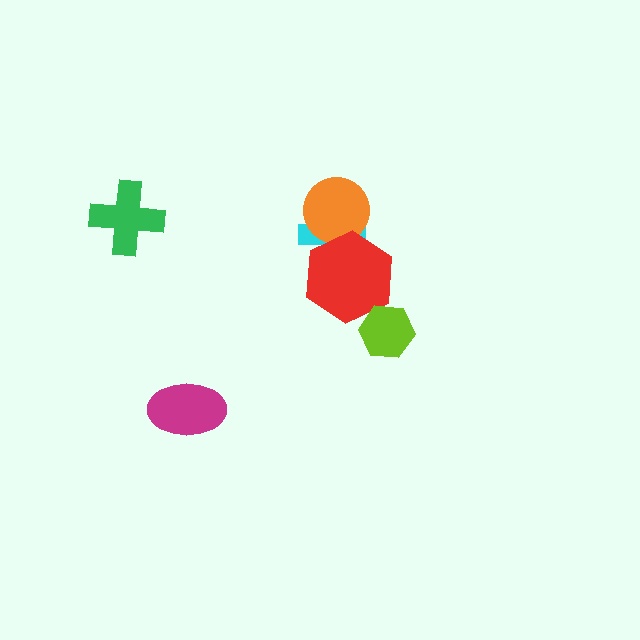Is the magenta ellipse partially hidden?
No, no other shape covers it.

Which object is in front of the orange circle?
The red hexagon is in front of the orange circle.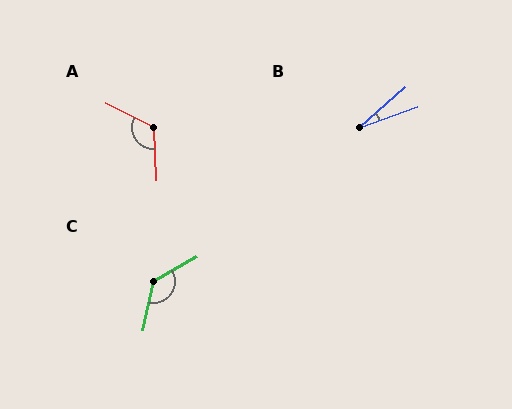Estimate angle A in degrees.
Approximately 119 degrees.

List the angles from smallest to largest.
B (21°), A (119°), C (132°).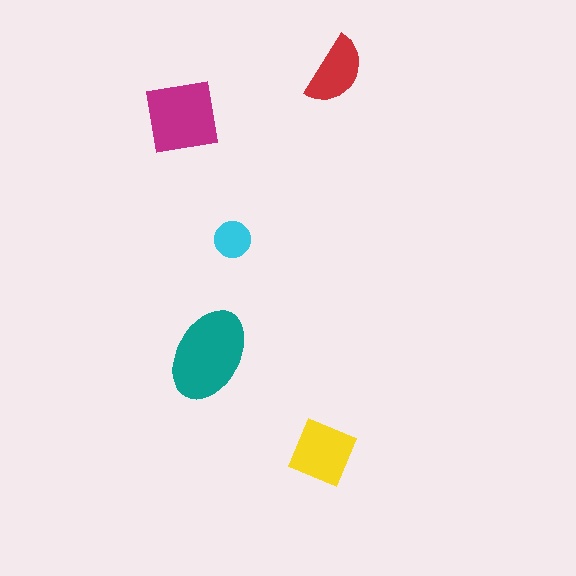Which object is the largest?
The teal ellipse.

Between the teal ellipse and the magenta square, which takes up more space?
The teal ellipse.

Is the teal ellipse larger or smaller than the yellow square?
Larger.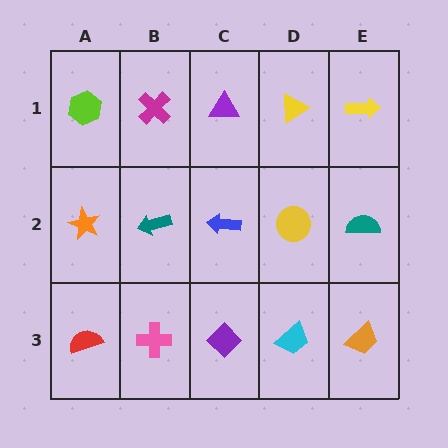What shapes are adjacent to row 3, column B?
A teal arrow (row 2, column B), a red semicircle (row 3, column A), a purple diamond (row 3, column C).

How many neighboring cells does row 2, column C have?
4.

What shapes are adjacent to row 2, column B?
A magenta cross (row 1, column B), a pink cross (row 3, column B), an orange star (row 2, column A), a blue arrow (row 2, column C).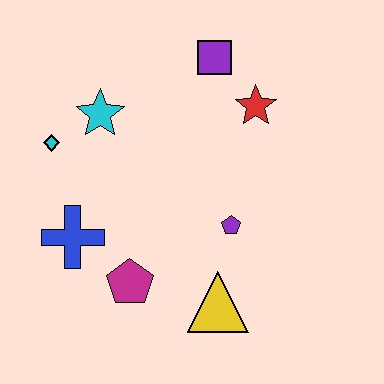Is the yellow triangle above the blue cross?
No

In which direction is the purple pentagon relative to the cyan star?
The purple pentagon is to the right of the cyan star.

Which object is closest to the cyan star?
The cyan diamond is closest to the cyan star.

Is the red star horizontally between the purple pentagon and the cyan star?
No